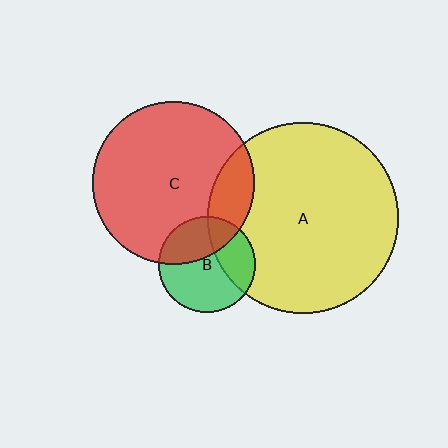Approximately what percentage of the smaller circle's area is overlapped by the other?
Approximately 30%.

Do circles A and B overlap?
Yes.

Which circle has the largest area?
Circle A (yellow).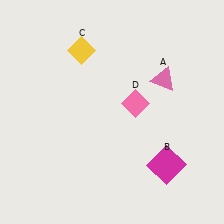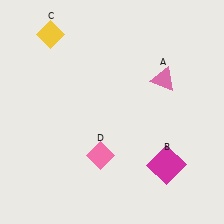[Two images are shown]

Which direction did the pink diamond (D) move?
The pink diamond (D) moved down.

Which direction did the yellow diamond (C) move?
The yellow diamond (C) moved left.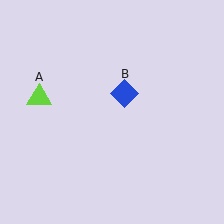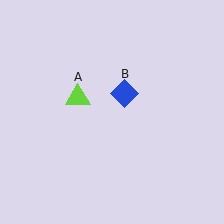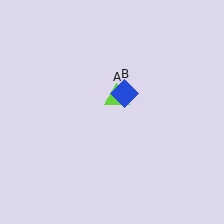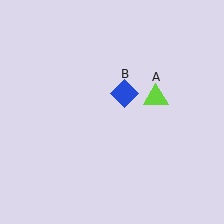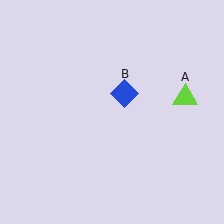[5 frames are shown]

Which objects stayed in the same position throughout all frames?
Blue diamond (object B) remained stationary.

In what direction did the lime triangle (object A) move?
The lime triangle (object A) moved right.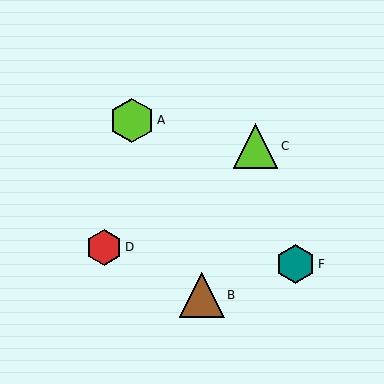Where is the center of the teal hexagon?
The center of the teal hexagon is at (296, 264).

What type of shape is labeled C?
Shape C is a lime triangle.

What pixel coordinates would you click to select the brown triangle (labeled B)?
Click at (202, 295) to select the brown triangle B.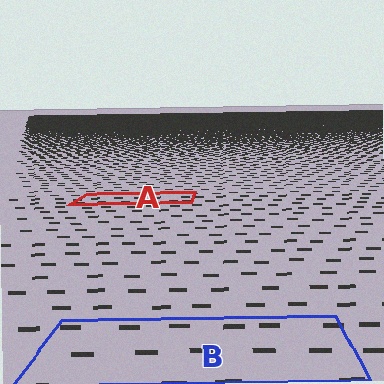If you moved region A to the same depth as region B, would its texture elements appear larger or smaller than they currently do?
They would appear larger. At a closer depth, the same texture elements are projected at a bigger on-screen size.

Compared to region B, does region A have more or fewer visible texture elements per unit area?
Region A has more texture elements per unit area — they are packed more densely because it is farther away.